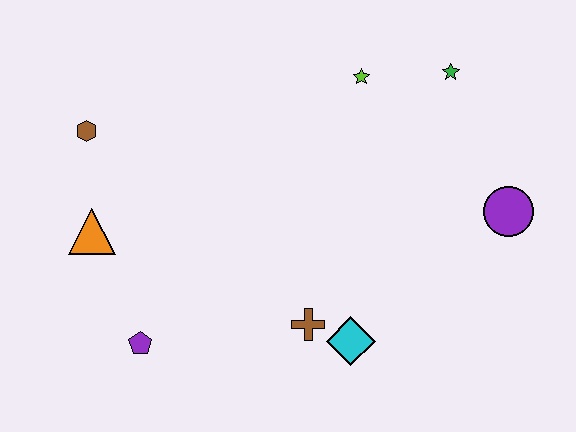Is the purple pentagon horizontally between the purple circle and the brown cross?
No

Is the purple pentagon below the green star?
Yes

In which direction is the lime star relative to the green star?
The lime star is to the left of the green star.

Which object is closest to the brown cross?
The cyan diamond is closest to the brown cross.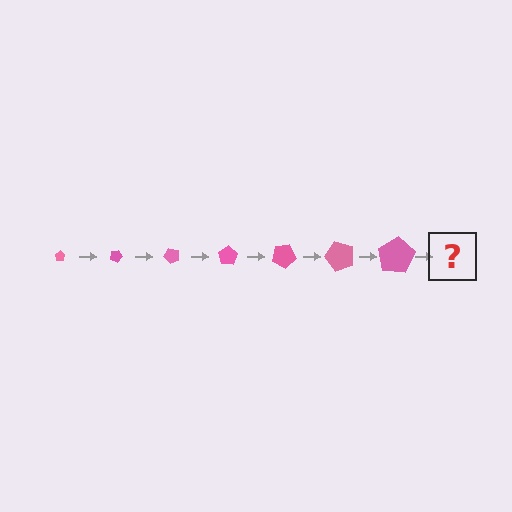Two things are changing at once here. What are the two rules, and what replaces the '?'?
The two rules are that the pentagon grows larger each step and it rotates 25 degrees each step. The '?' should be a pentagon, larger than the previous one and rotated 175 degrees from the start.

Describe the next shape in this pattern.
It should be a pentagon, larger than the previous one and rotated 175 degrees from the start.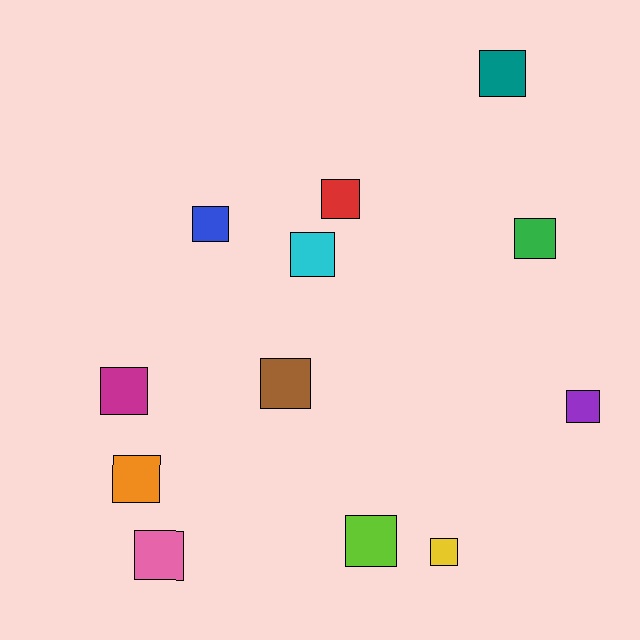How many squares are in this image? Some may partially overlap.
There are 12 squares.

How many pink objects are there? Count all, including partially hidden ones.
There is 1 pink object.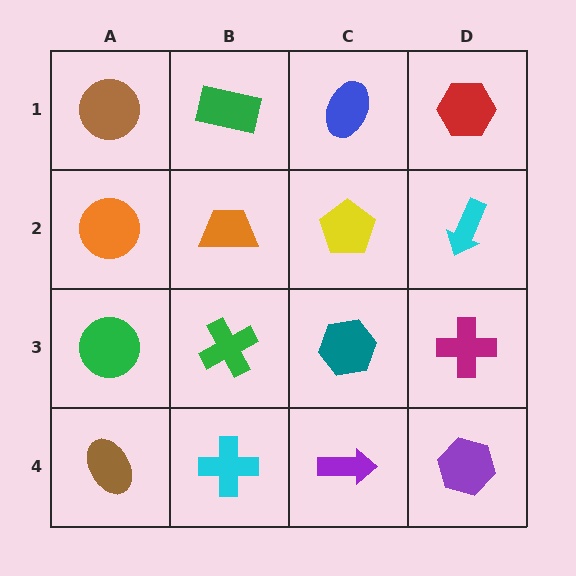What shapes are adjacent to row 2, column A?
A brown circle (row 1, column A), a green circle (row 3, column A), an orange trapezoid (row 2, column B).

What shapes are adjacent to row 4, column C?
A teal hexagon (row 3, column C), a cyan cross (row 4, column B), a purple hexagon (row 4, column D).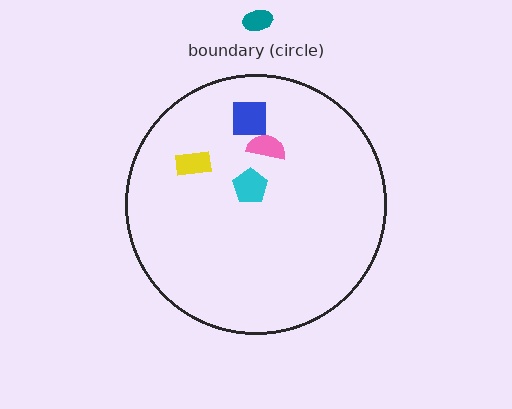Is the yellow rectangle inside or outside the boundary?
Inside.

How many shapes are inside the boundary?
4 inside, 1 outside.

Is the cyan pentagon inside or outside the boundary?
Inside.